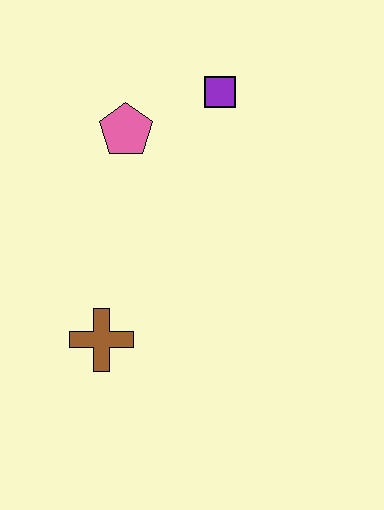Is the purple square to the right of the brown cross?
Yes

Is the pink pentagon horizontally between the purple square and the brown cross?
Yes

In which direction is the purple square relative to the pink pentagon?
The purple square is to the right of the pink pentagon.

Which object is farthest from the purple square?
The brown cross is farthest from the purple square.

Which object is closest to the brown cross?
The pink pentagon is closest to the brown cross.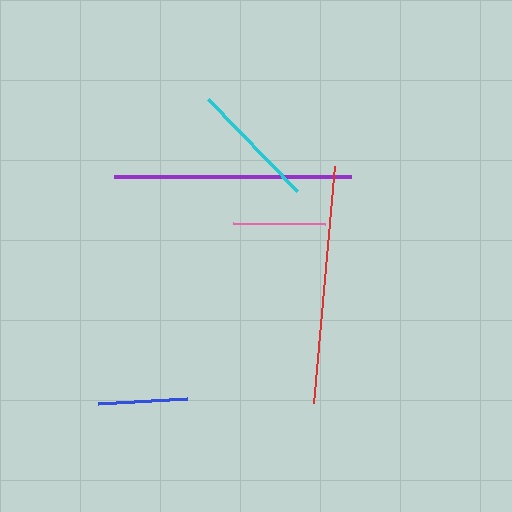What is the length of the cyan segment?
The cyan segment is approximately 128 pixels long.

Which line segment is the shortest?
The blue line is the shortest at approximately 89 pixels.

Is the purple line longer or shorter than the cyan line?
The purple line is longer than the cyan line.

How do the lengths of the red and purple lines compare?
The red and purple lines are approximately the same length.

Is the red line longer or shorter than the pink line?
The red line is longer than the pink line.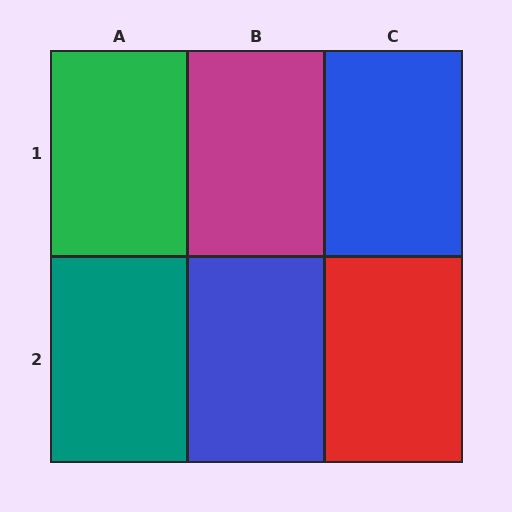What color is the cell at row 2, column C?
Red.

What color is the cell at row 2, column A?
Teal.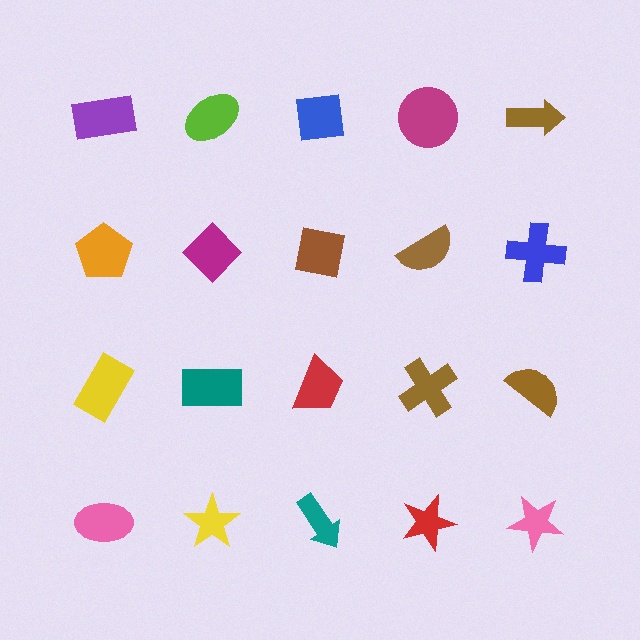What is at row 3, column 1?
A yellow rectangle.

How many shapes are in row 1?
5 shapes.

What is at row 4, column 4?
A red star.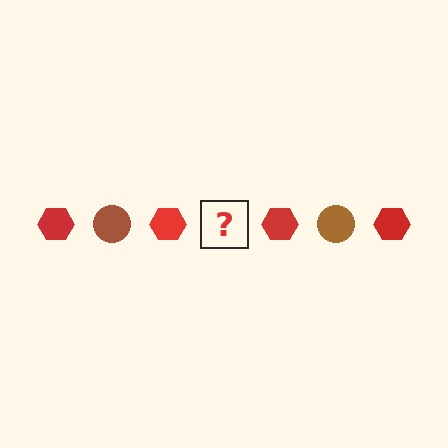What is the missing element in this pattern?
The missing element is a brown circle.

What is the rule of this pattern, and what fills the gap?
The rule is that the pattern alternates between red hexagon and brown circle. The gap should be filled with a brown circle.